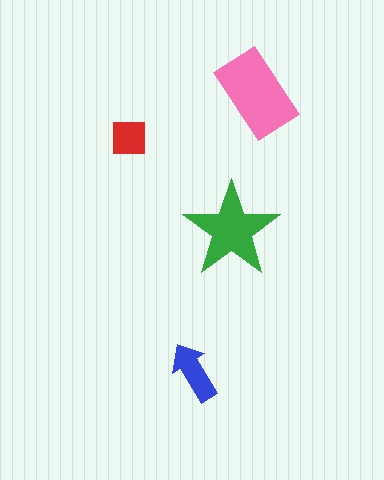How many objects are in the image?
There are 4 objects in the image.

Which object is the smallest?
The red square.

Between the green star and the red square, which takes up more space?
The green star.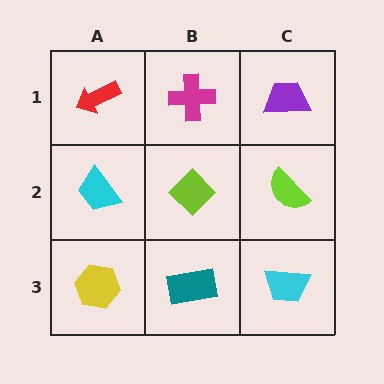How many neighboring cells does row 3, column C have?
2.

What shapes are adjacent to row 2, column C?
A purple trapezoid (row 1, column C), a cyan trapezoid (row 3, column C), a lime diamond (row 2, column B).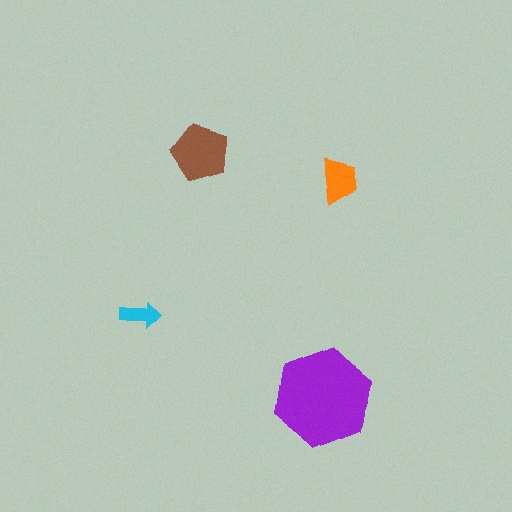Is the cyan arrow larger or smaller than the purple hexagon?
Smaller.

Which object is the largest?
The purple hexagon.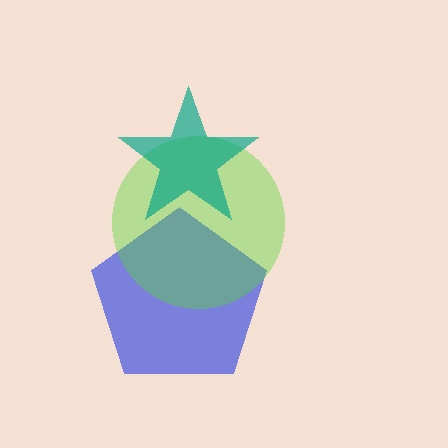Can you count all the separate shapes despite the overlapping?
Yes, there are 3 separate shapes.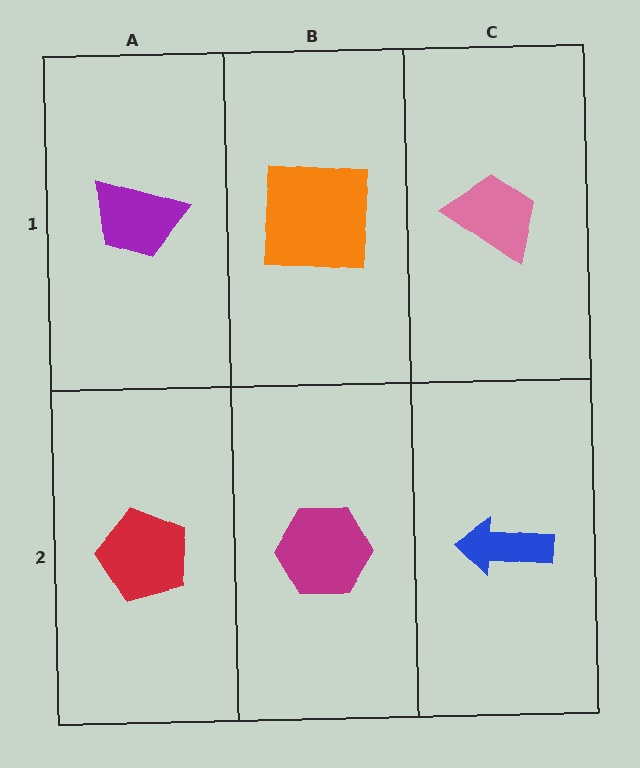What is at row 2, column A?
A red pentagon.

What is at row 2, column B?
A magenta hexagon.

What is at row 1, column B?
An orange square.